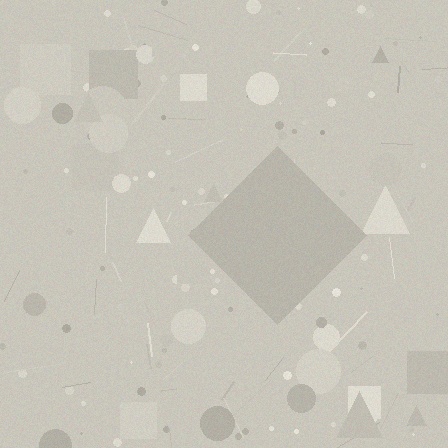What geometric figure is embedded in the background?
A diamond is embedded in the background.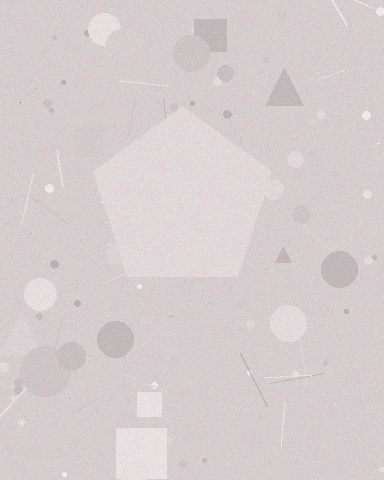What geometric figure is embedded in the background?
A pentagon is embedded in the background.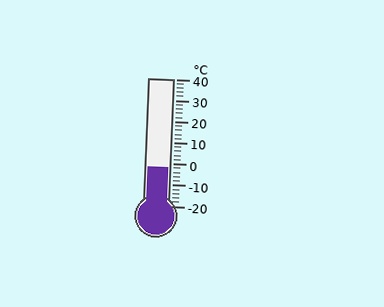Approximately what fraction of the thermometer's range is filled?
The thermometer is filled to approximately 30% of its range.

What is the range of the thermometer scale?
The thermometer scale ranges from -20°C to 40°C.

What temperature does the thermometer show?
The thermometer shows approximately -2°C.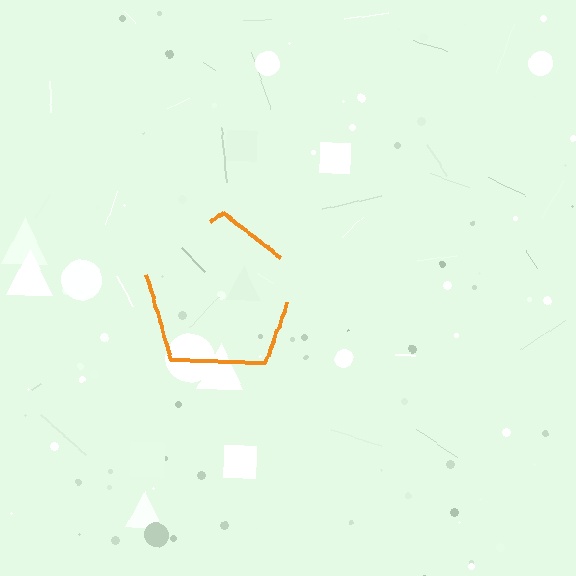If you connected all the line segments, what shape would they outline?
They would outline a pentagon.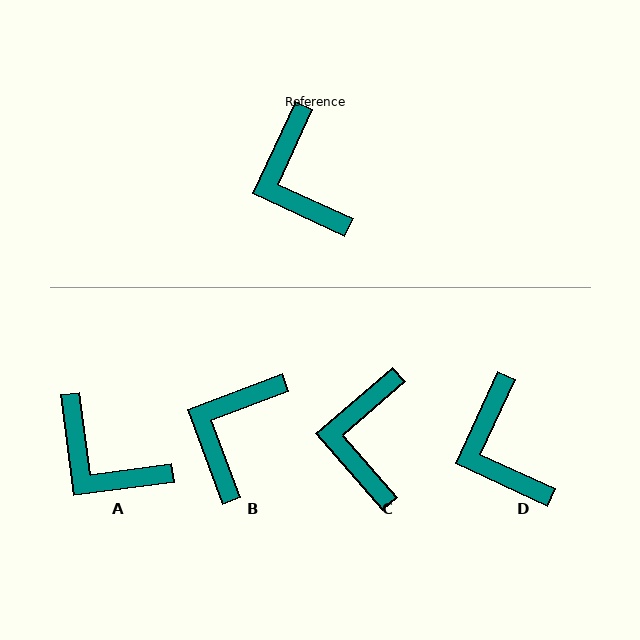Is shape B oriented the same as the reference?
No, it is off by about 45 degrees.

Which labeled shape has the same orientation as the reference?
D.